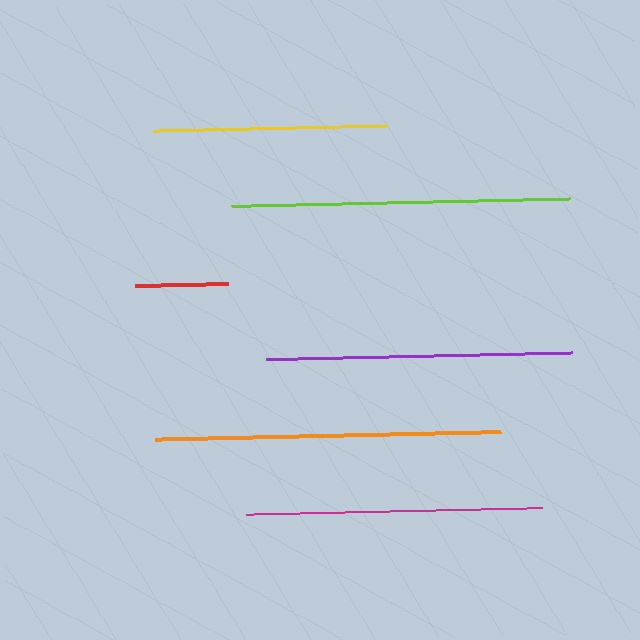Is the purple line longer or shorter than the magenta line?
The purple line is longer than the magenta line.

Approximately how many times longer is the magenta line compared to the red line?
The magenta line is approximately 3.2 times the length of the red line.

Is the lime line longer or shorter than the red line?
The lime line is longer than the red line.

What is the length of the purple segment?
The purple segment is approximately 306 pixels long.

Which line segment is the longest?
The orange line is the longest at approximately 346 pixels.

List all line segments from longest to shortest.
From longest to shortest: orange, lime, purple, magenta, yellow, red.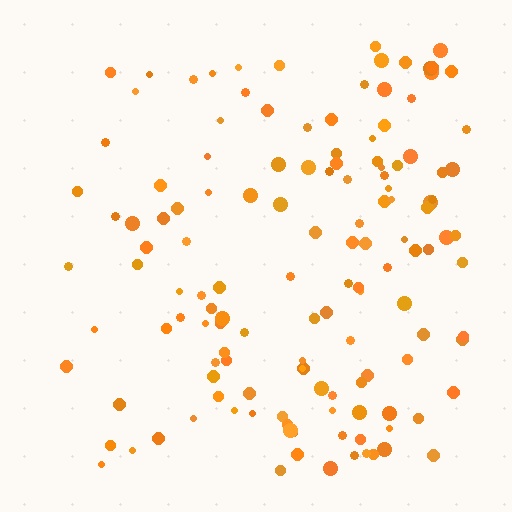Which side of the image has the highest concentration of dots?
The right.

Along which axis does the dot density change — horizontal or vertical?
Horizontal.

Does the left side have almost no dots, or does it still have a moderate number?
Still a moderate number, just noticeably fewer than the right.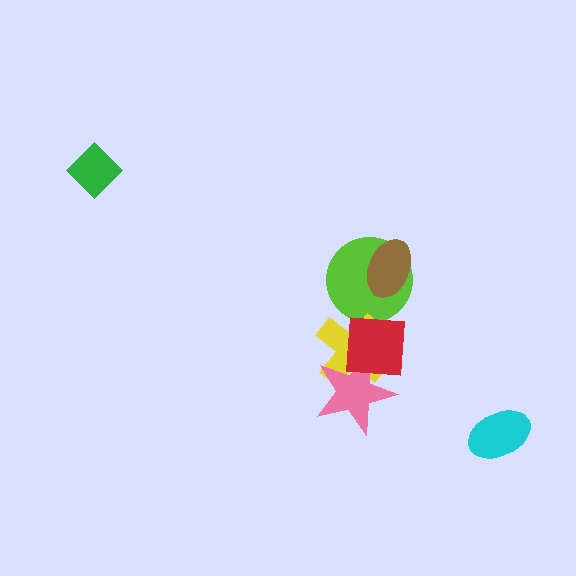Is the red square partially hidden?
No, no other shape covers it.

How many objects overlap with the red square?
3 objects overlap with the red square.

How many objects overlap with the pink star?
2 objects overlap with the pink star.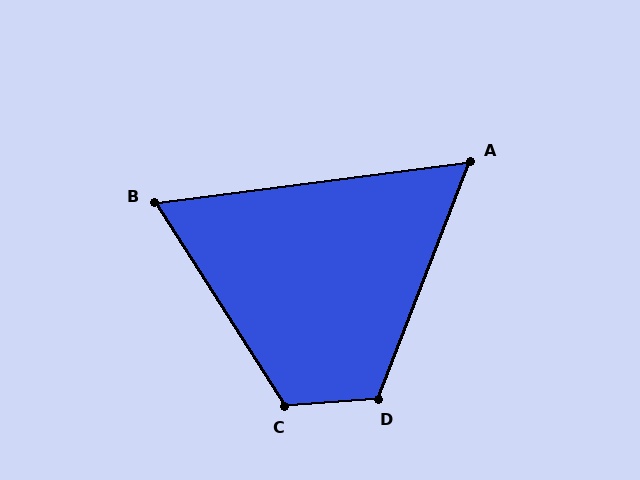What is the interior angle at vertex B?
Approximately 65 degrees (acute).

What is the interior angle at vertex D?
Approximately 115 degrees (obtuse).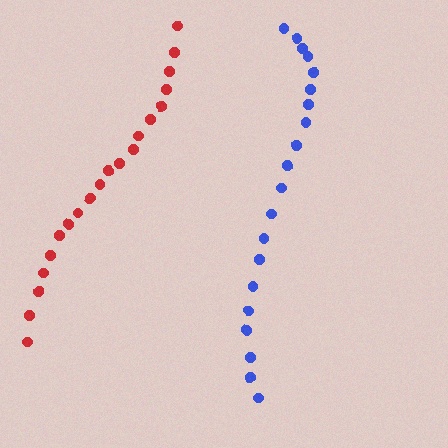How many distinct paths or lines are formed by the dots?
There are 2 distinct paths.